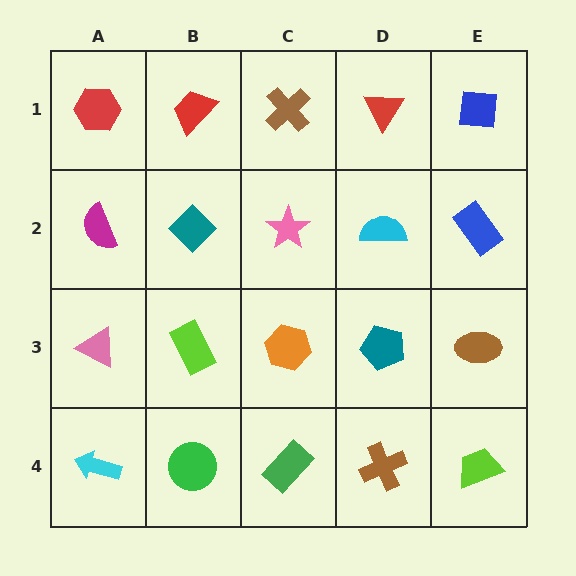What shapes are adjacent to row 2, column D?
A red triangle (row 1, column D), a teal pentagon (row 3, column D), a pink star (row 2, column C), a blue rectangle (row 2, column E).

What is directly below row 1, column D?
A cyan semicircle.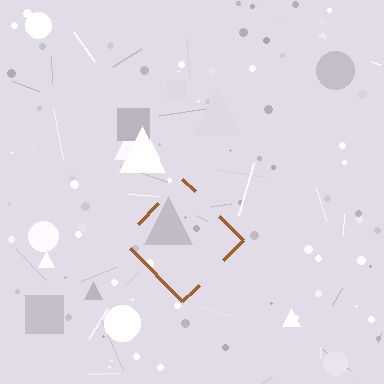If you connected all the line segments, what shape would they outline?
They would outline a diamond.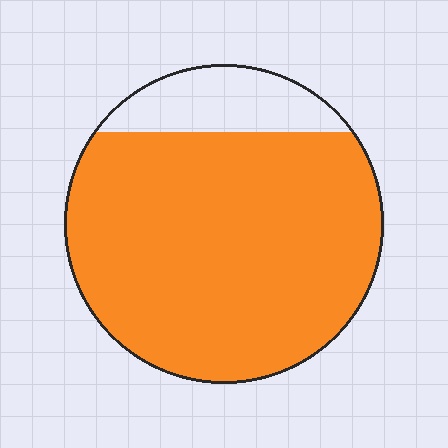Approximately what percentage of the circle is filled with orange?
Approximately 85%.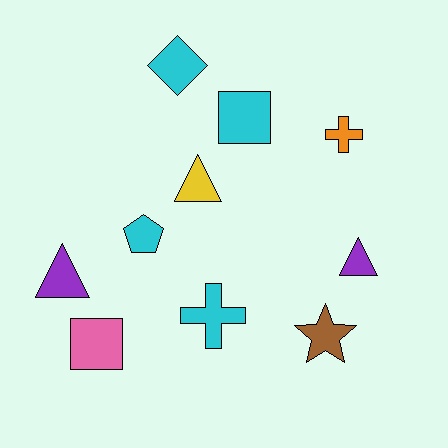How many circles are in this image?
There are no circles.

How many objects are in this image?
There are 10 objects.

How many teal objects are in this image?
There are no teal objects.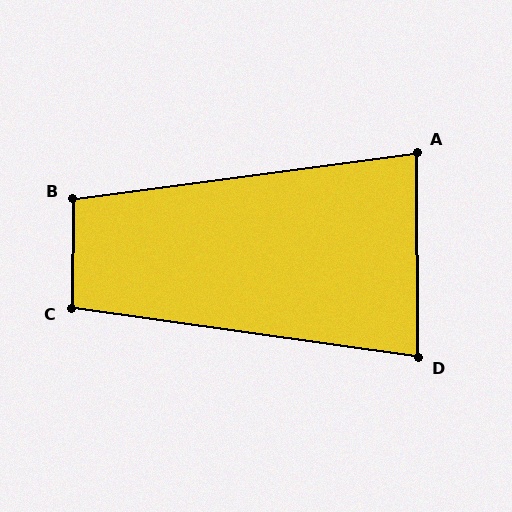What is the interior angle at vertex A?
Approximately 83 degrees (acute).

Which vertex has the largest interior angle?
B, at approximately 98 degrees.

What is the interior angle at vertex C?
Approximately 97 degrees (obtuse).